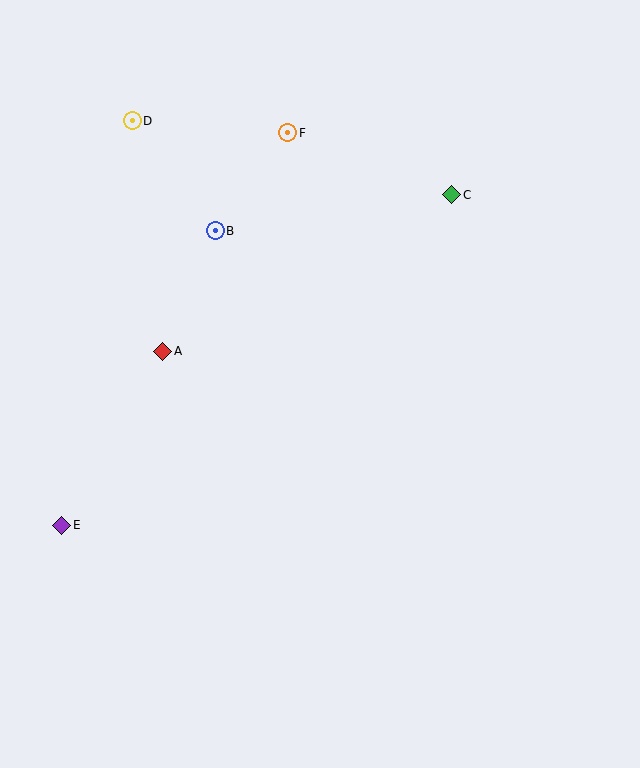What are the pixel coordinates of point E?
Point E is at (62, 525).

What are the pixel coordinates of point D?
Point D is at (132, 121).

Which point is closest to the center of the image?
Point A at (163, 351) is closest to the center.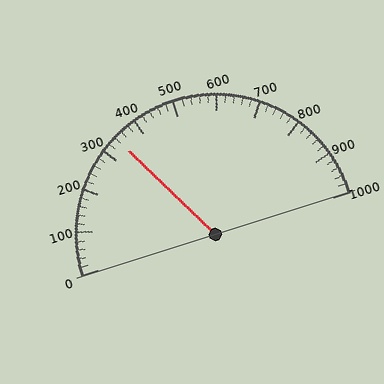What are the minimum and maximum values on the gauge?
The gauge ranges from 0 to 1000.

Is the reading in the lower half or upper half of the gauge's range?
The reading is in the lower half of the range (0 to 1000).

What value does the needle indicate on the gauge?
The needle indicates approximately 340.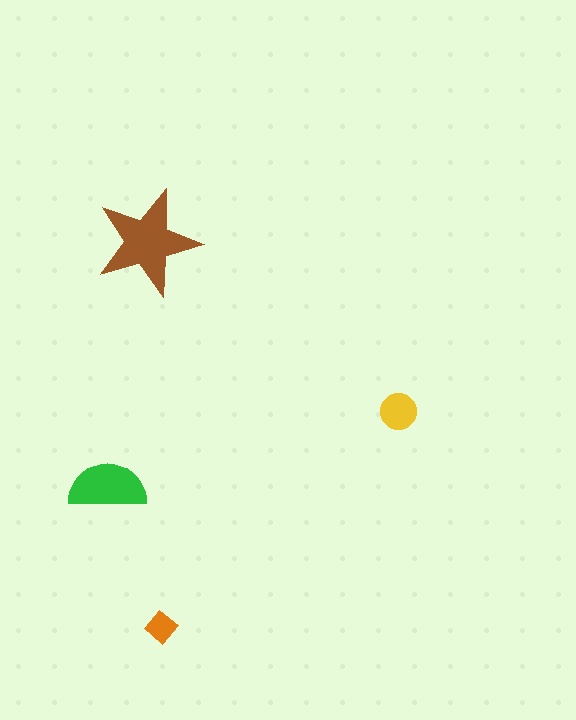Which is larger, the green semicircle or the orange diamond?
The green semicircle.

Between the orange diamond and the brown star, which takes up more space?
The brown star.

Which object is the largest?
The brown star.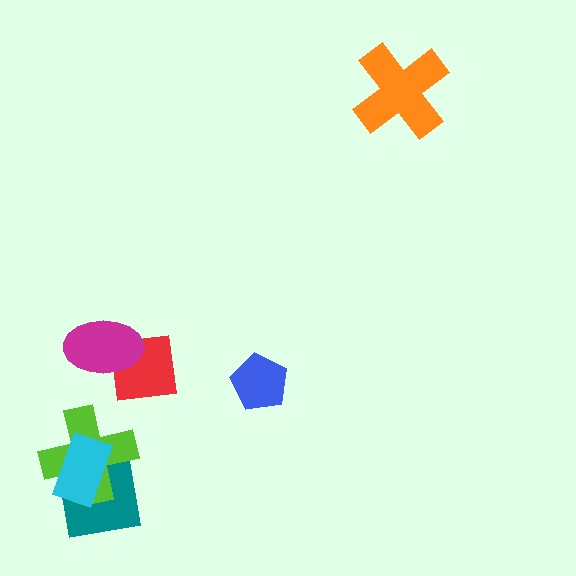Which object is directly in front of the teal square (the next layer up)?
The lime cross is directly in front of the teal square.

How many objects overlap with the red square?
1 object overlaps with the red square.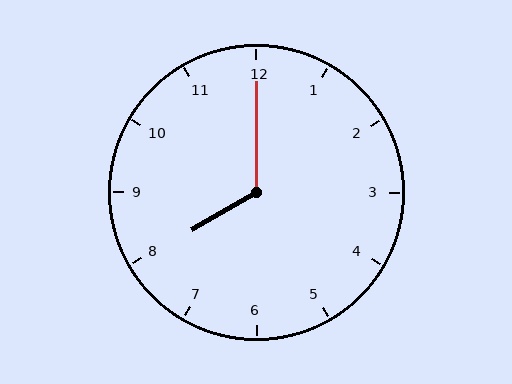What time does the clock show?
8:00.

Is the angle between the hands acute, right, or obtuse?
It is obtuse.